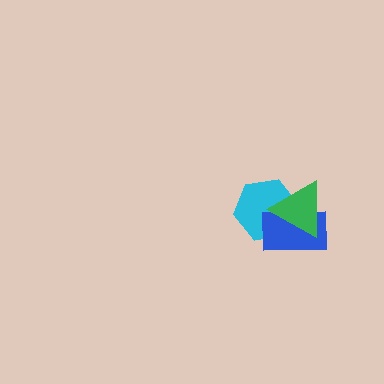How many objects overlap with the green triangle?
2 objects overlap with the green triangle.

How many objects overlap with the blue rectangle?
2 objects overlap with the blue rectangle.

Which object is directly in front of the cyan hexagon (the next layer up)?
The blue rectangle is directly in front of the cyan hexagon.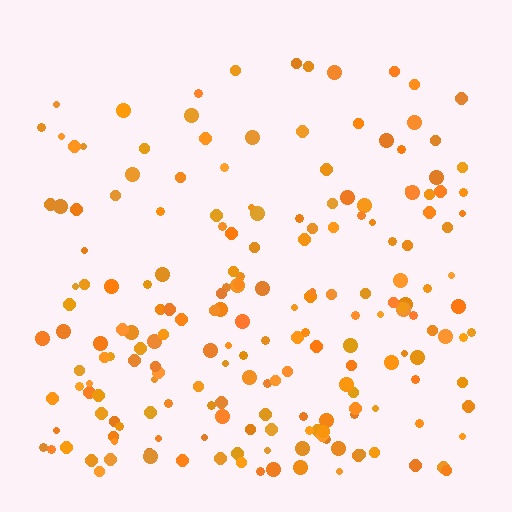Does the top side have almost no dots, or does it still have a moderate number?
Still a moderate number, just noticeably fewer than the bottom.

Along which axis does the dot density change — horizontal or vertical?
Vertical.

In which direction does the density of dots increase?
From top to bottom, with the bottom side densest.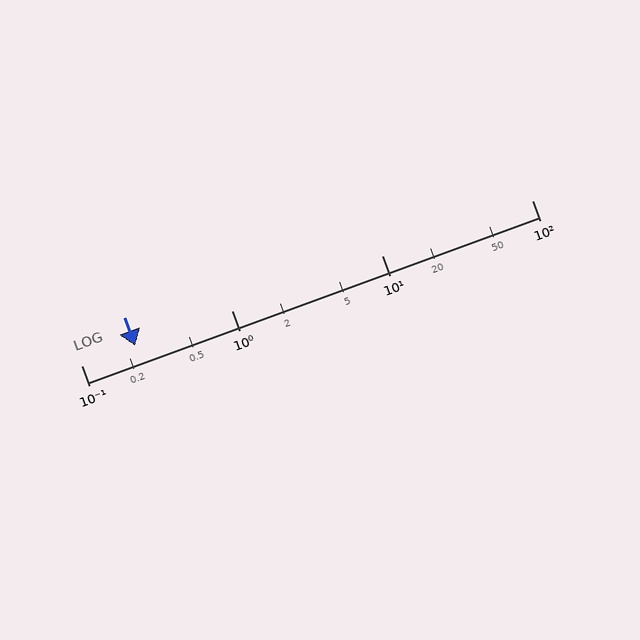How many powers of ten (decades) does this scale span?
The scale spans 3 decades, from 0.1 to 100.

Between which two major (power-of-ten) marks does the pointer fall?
The pointer is between 0.1 and 1.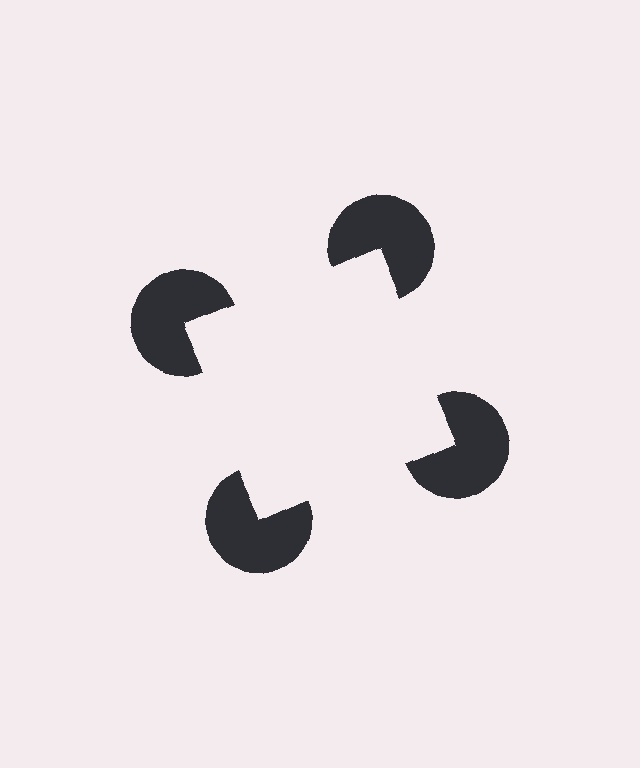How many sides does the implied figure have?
4 sides.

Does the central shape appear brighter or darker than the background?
It typically appears slightly brighter than the background, even though no actual brightness change is drawn.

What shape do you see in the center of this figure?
An illusory square — its edges are inferred from the aligned wedge cuts in the pac-man discs, not physically drawn.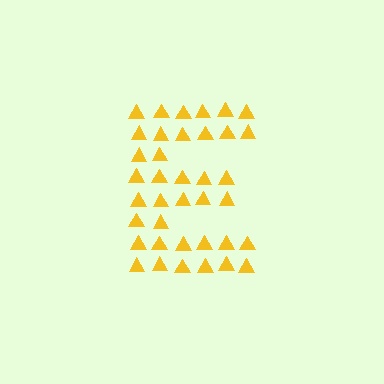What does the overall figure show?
The overall figure shows the letter E.